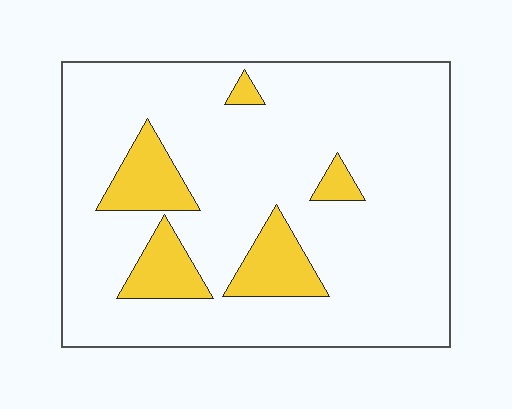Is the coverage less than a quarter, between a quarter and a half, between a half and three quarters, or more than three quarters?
Less than a quarter.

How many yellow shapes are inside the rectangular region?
5.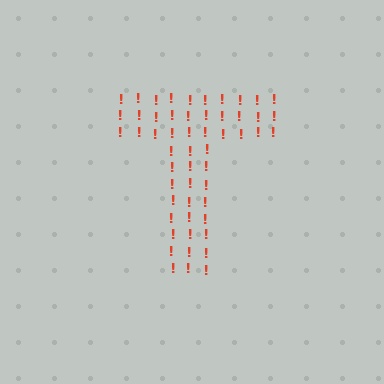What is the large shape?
The large shape is the letter T.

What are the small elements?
The small elements are exclamation marks.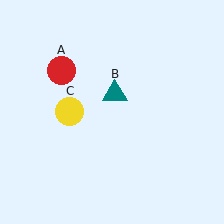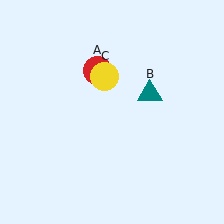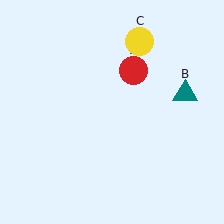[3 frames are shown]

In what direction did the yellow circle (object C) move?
The yellow circle (object C) moved up and to the right.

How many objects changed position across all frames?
3 objects changed position: red circle (object A), teal triangle (object B), yellow circle (object C).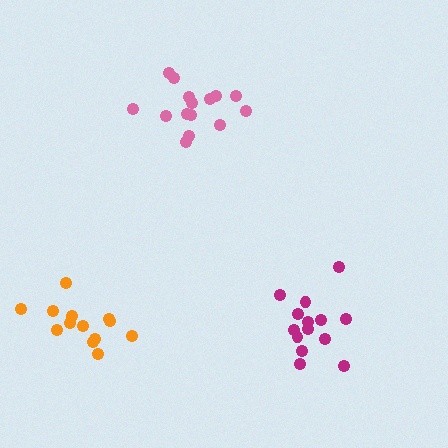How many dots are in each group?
Group 1: 15 dots, Group 2: 15 dots, Group 3: 13 dots (43 total).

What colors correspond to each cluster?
The clusters are colored: magenta, pink, orange.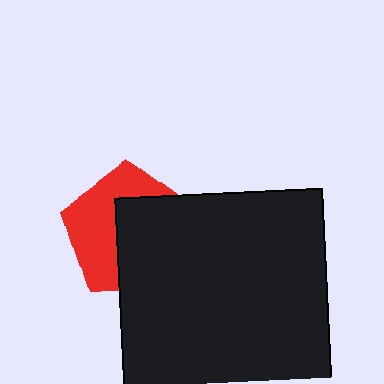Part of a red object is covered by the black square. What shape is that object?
It is a pentagon.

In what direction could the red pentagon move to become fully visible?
The red pentagon could move toward the upper-left. That would shift it out from behind the black square entirely.